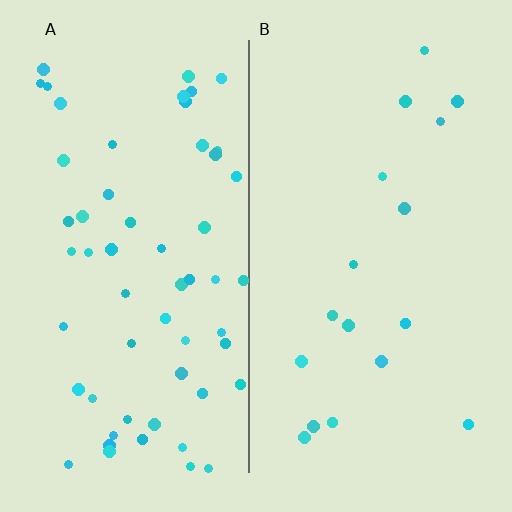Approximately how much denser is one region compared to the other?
Approximately 3.3× — region A over region B.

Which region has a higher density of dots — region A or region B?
A (the left).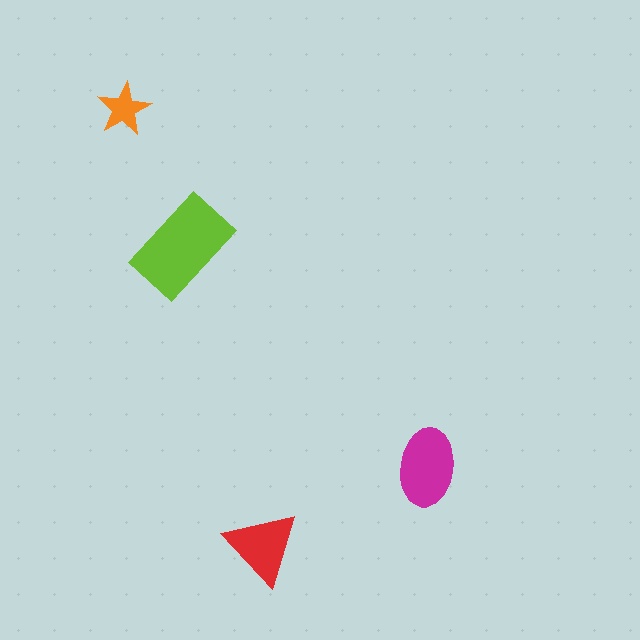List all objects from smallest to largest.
The orange star, the red triangle, the magenta ellipse, the lime rectangle.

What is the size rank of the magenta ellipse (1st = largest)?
2nd.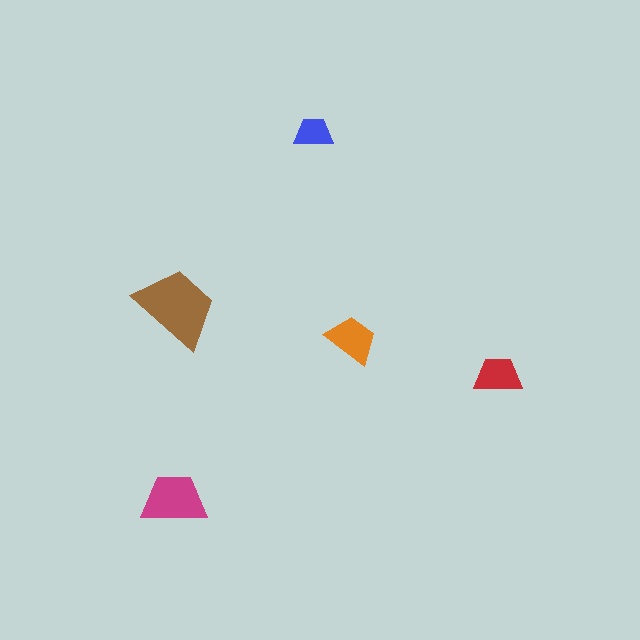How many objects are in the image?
There are 5 objects in the image.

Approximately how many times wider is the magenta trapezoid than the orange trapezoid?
About 1.5 times wider.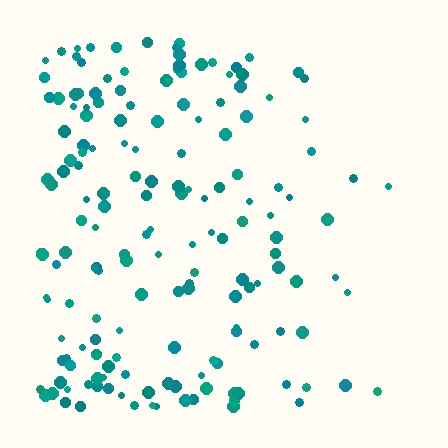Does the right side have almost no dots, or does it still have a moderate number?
Still a moderate number, just noticeably fewer than the left.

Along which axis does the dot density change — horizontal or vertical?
Horizontal.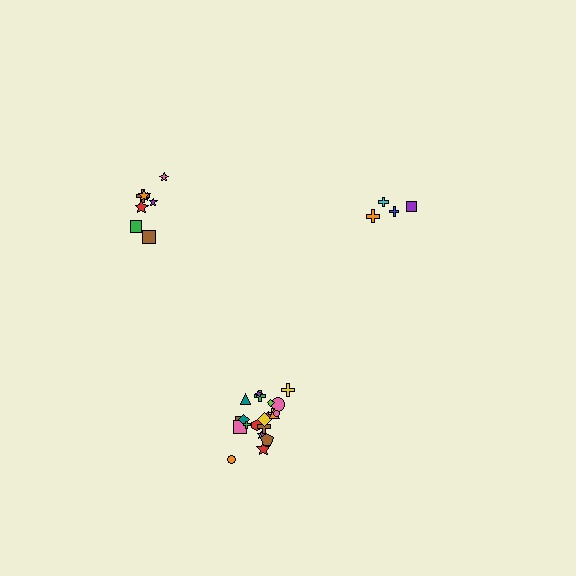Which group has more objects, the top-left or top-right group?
The top-left group.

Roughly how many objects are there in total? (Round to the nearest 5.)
Roughly 35 objects in total.